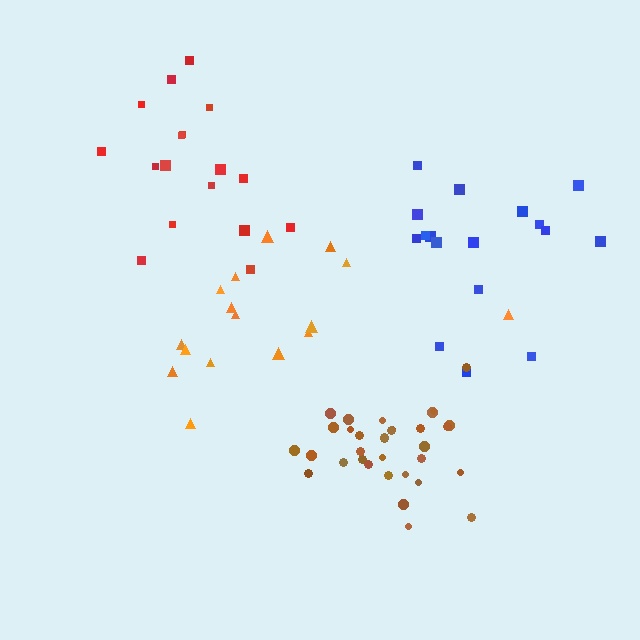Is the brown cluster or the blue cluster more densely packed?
Brown.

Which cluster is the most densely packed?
Brown.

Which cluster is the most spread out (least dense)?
Red.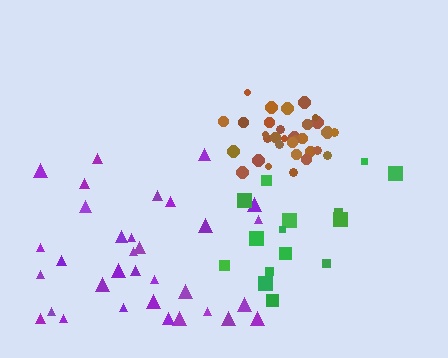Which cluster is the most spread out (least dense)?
Green.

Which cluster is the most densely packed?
Brown.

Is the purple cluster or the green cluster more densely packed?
Purple.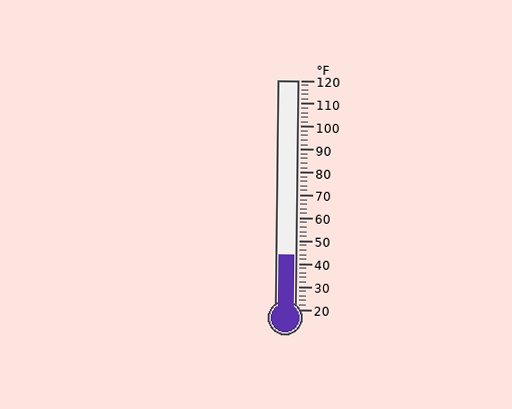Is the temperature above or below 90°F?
The temperature is below 90°F.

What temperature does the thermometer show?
The thermometer shows approximately 44°F.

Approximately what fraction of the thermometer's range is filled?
The thermometer is filled to approximately 25% of its range.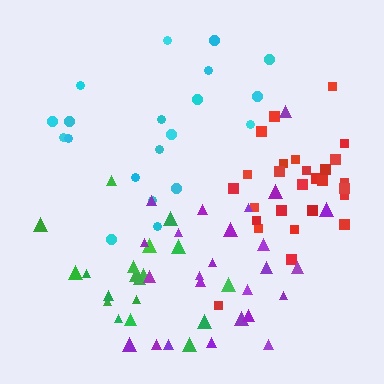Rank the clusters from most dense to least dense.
red, green, cyan, purple.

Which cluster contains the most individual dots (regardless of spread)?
Red (28).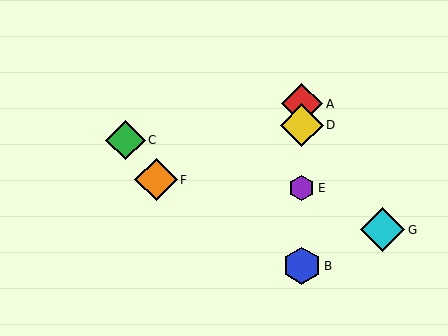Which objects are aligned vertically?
Objects A, B, D, E are aligned vertically.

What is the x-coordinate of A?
Object A is at x≈302.